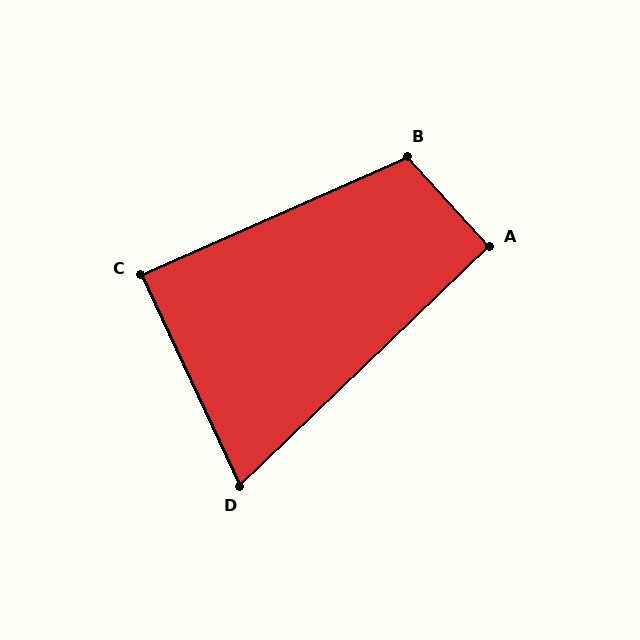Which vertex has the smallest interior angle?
D, at approximately 71 degrees.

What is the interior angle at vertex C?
Approximately 89 degrees (approximately right).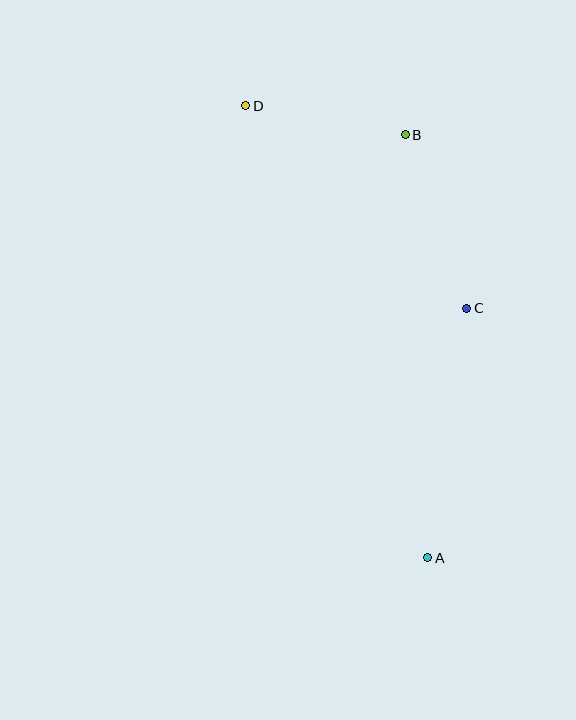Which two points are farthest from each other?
Points A and D are farthest from each other.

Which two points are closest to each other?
Points B and D are closest to each other.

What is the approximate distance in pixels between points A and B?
The distance between A and B is approximately 424 pixels.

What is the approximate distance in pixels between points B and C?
The distance between B and C is approximately 184 pixels.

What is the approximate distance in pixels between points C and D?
The distance between C and D is approximately 300 pixels.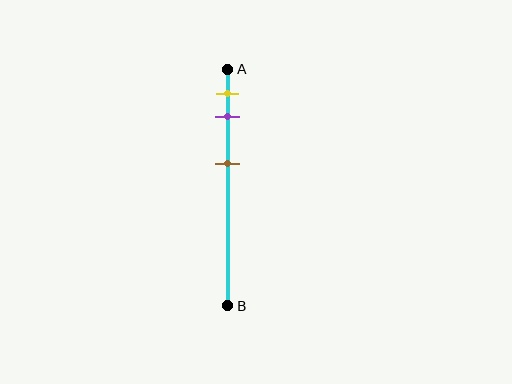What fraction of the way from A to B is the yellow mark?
The yellow mark is approximately 10% (0.1) of the way from A to B.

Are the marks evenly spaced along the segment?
No, the marks are not evenly spaced.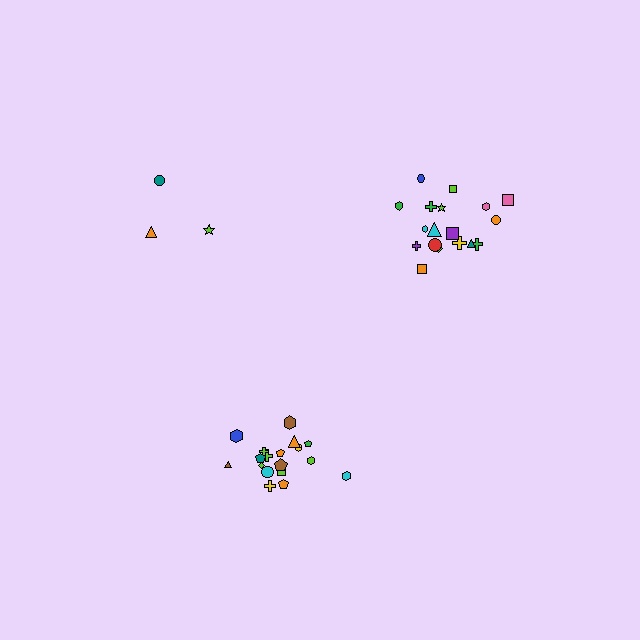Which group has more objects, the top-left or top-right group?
The top-right group.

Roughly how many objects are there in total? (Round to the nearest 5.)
Roughly 40 objects in total.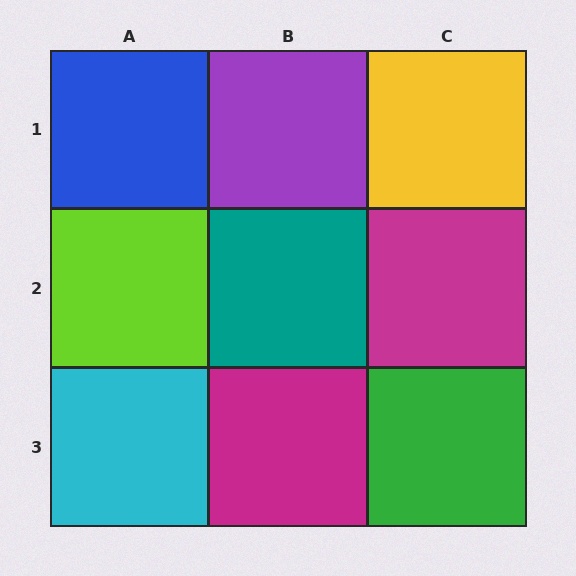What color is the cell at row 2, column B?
Teal.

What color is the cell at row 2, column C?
Magenta.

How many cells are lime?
1 cell is lime.